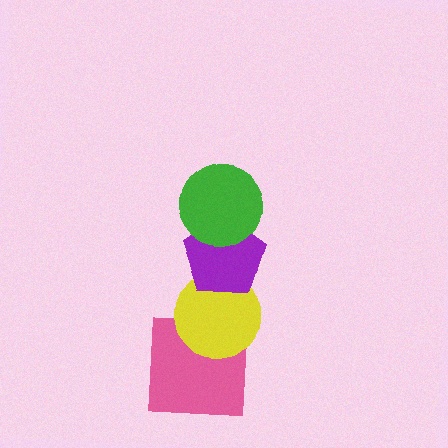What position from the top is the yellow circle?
The yellow circle is 3rd from the top.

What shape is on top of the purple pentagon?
The green circle is on top of the purple pentagon.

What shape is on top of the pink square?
The yellow circle is on top of the pink square.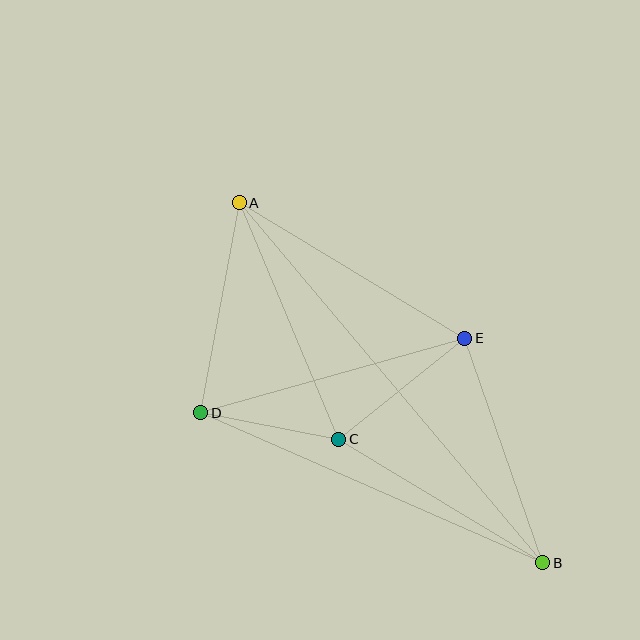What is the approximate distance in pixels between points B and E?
The distance between B and E is approximately 238 pixels.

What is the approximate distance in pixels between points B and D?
The distance between B and D is approximately 373 pixels.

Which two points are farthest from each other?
Points A and B are farthest from each other.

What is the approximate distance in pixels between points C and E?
The distance between C and E is approximately 162 pixels.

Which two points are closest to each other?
Points C and D are closest to each other.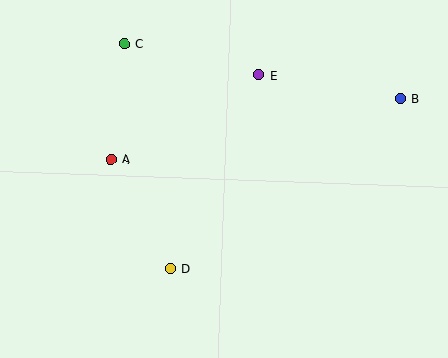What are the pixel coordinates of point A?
Point A is at (111, 159).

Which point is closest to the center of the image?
Point D at (170, 268) is closest to the center.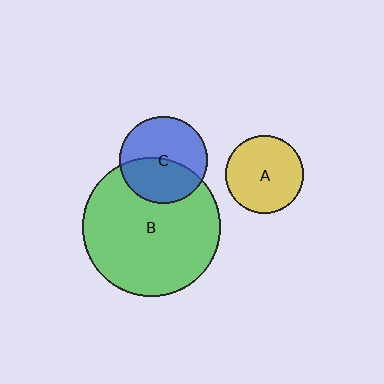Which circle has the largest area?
Circle B (green).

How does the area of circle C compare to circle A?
Approximately 1.2 times.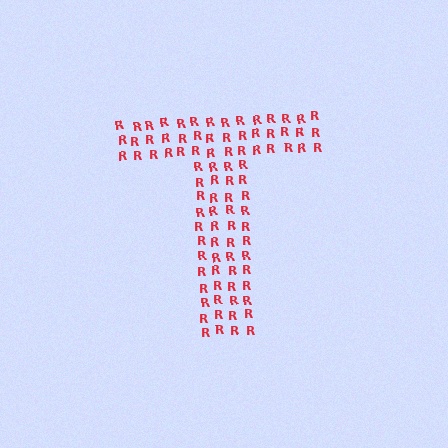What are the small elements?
The small elements are letter R's.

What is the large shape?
The large shape is the letter T.